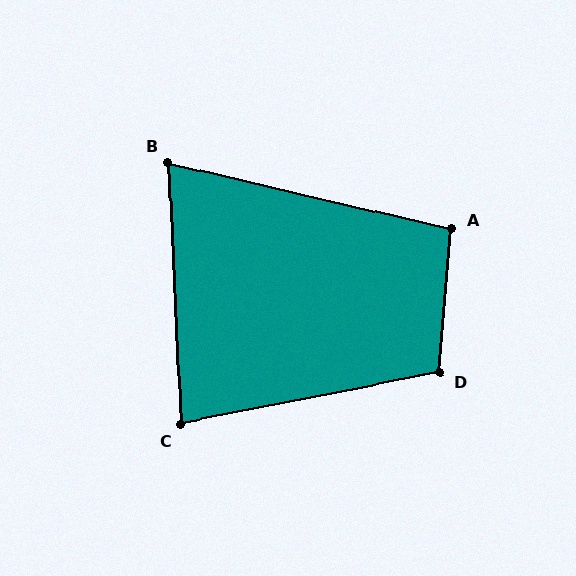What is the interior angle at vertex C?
Approximately 81 degrees (acute).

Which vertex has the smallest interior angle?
B, at approximately 74 degrees.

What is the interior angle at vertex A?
Approximately 99 degrees (obtuse).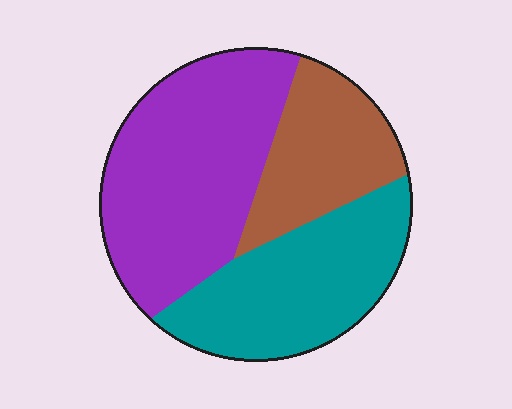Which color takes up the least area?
Brown, at roughly 25%.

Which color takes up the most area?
Purple, at roughly 45%.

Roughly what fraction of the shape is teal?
Teal covers 33% of the shape.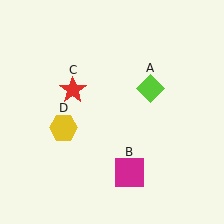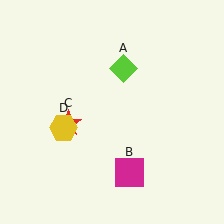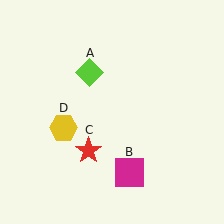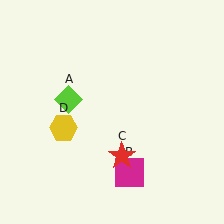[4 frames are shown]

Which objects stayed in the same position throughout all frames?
Magenta square (object B) and yellow hexagon (object D) remained stationary.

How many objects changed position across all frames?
2 objects changed position: lime diamond (object A), red star (object C).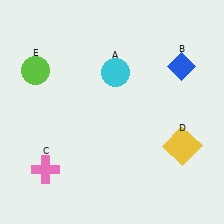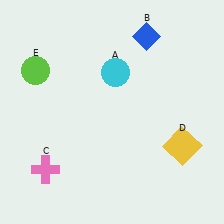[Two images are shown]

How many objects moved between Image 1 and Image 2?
1 object moved between the two images.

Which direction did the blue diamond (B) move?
The blue diamond (B) moved left.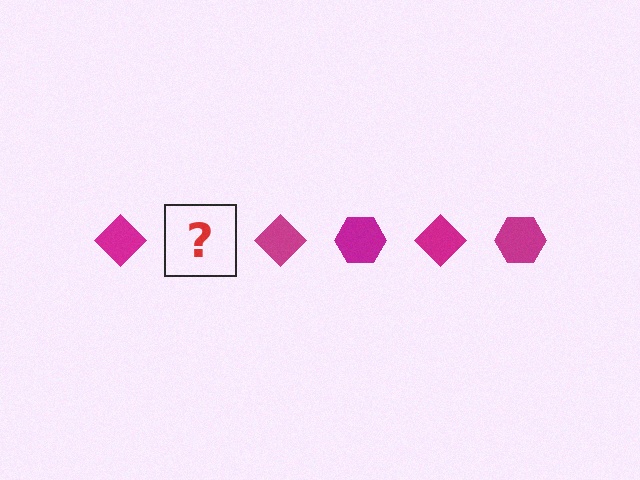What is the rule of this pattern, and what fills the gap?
The rule is that the pattern cycles through diamond, hexagon shapes in magenta. The gap should be filled with a magenta hexagon.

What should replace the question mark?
The question mark should be replaced with a magenta hexagon.